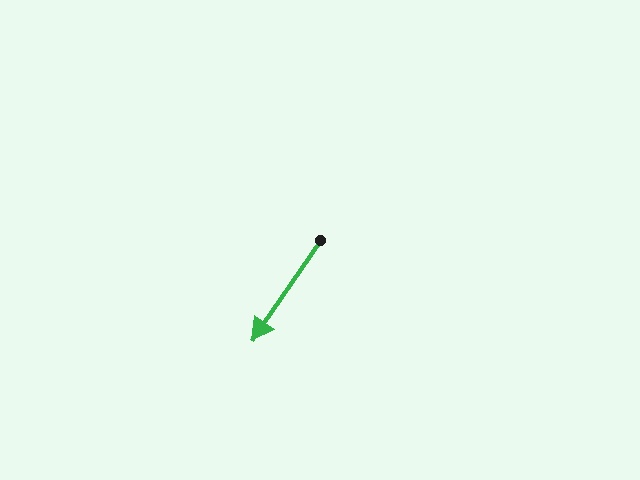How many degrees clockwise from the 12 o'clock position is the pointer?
Approximately 214 degrees.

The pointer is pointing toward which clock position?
Roughly 7 o'clock.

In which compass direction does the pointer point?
Southwest.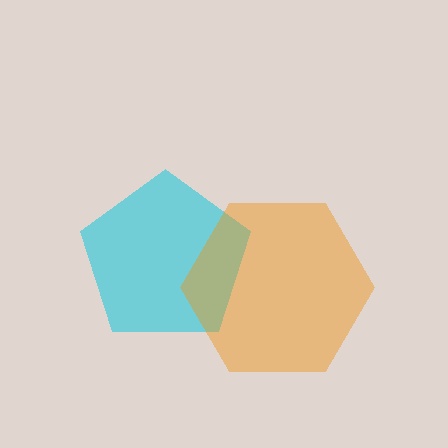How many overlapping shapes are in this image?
There are 2 overlapping shapes in the image.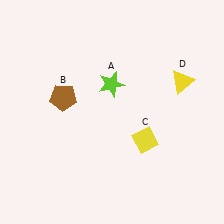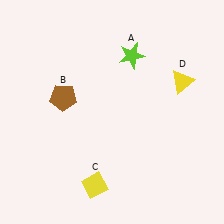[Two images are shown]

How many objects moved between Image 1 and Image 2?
2 objects moved between the two images.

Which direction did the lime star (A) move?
The lime star (A) moved up.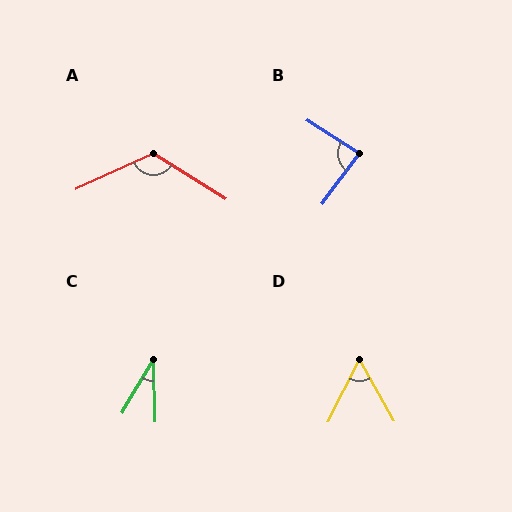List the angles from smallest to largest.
C (31°), D (56°), B (86°), A (123°).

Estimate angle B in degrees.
Approximately 86 degrees.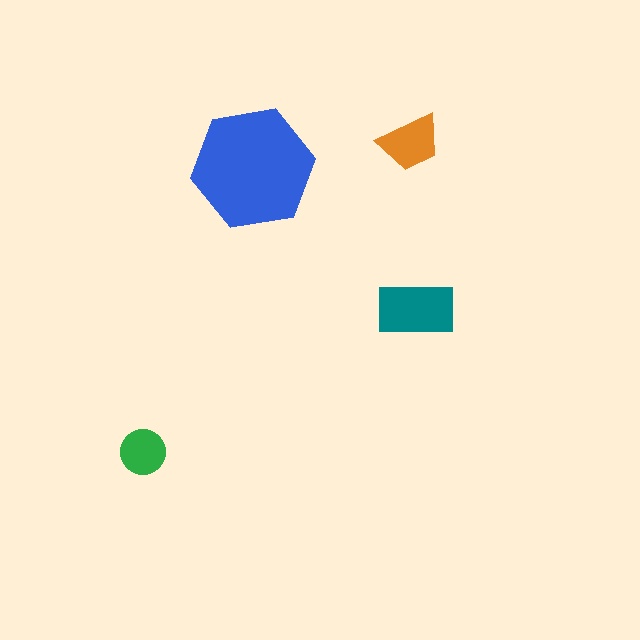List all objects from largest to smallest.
The blue hexagon, the teal rectangle, the orange trapezoid, the green circle.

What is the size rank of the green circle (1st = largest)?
4th.